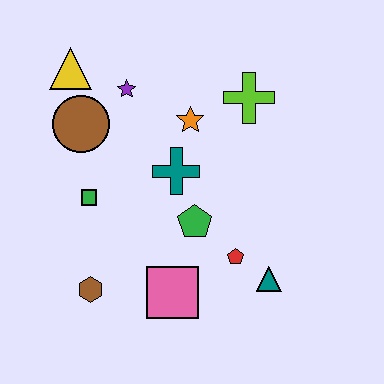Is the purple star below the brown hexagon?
No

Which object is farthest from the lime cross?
The brown hexagon is farthest from the lime cross.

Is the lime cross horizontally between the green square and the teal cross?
No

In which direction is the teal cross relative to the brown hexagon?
The teal cross is above the brown hexagon.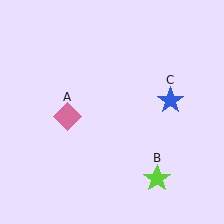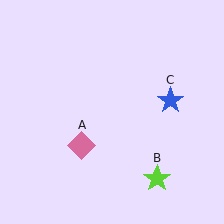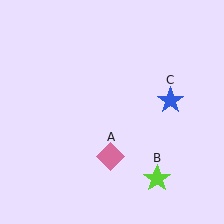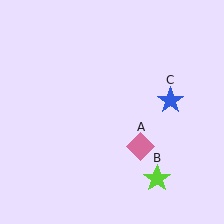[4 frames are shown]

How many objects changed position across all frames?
1 object changed position: pink diamond (object A).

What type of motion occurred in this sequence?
The pink diamond (object A) rotated counterclockwise around the center of the scene.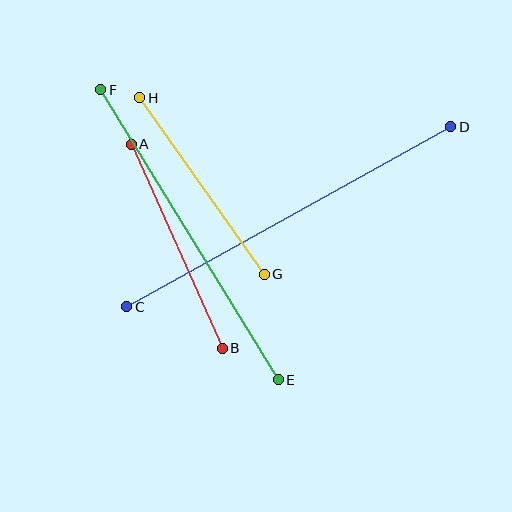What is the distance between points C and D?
The distance is approximately 371 pixels.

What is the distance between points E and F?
The distance is approximately 340 pixels.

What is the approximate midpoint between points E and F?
The midpoint is at approximately (190, 235) pixels.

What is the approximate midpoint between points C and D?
The midpoint is at approximately (289, 217) pixels.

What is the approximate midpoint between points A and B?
The midpoint is at approximately (177, 246) pixels.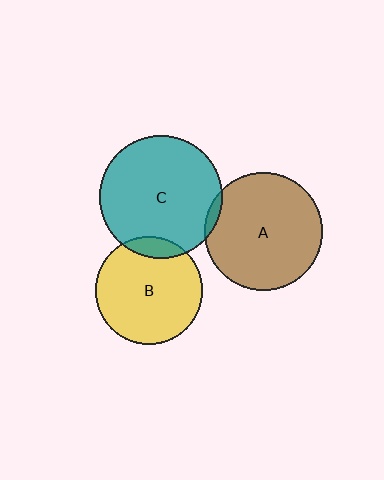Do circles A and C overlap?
Yes.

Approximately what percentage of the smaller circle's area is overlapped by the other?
Approximately 5%.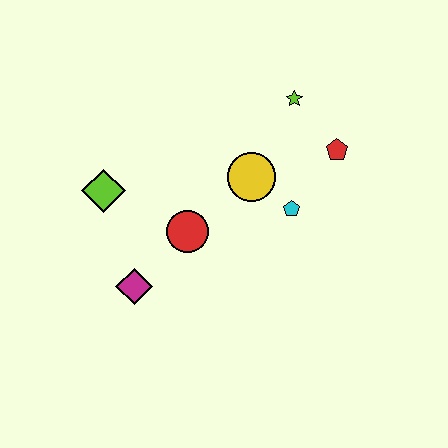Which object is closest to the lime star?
The red pentagon is closest to the lime star.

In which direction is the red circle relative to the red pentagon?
The red circle is to the left of the red pentagon.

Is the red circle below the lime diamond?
Yes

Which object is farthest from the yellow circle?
The magenta diamond is farthest from the yellow circle.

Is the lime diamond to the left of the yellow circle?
Yes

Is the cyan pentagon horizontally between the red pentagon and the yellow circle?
Yes